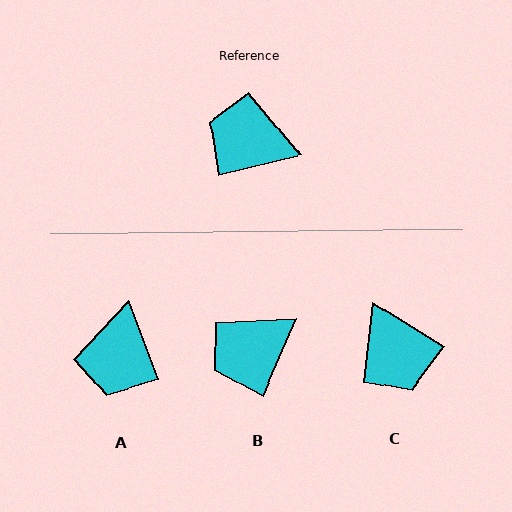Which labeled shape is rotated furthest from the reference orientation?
C, about 134 degrees away.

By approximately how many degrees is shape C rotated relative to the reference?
Approximately 134 degrees counter-clockwise.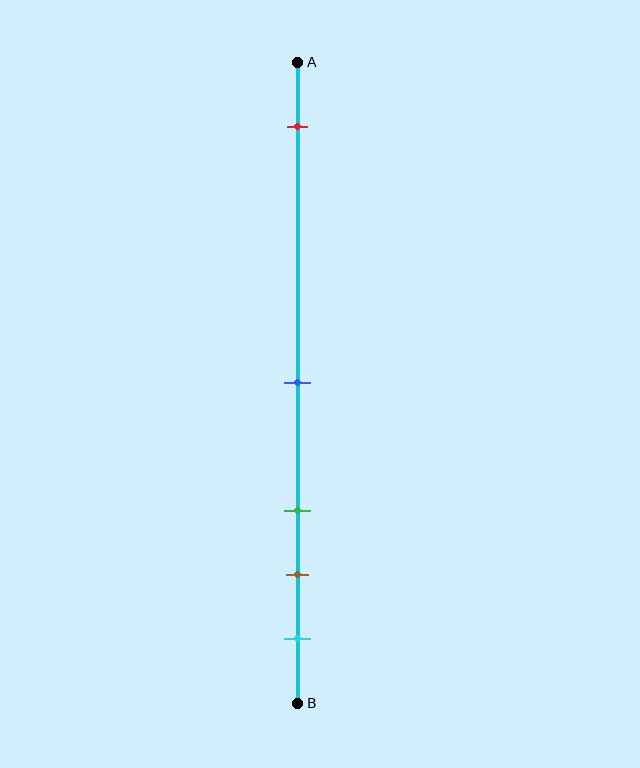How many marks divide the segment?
There are 5 marks dividing the segment.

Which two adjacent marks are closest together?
The brown and cyan marks are the closest adjacent pair.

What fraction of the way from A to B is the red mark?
The red mark is approximately 10% (0.1) of the way from A to B.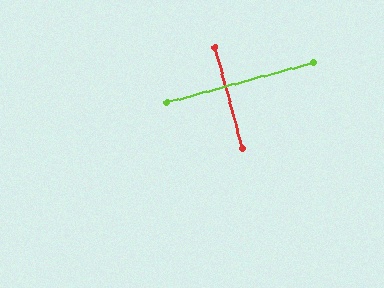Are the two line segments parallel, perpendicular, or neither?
Perpendicular — they meet at approximately 90°.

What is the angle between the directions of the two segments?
Approximately 90 degrees.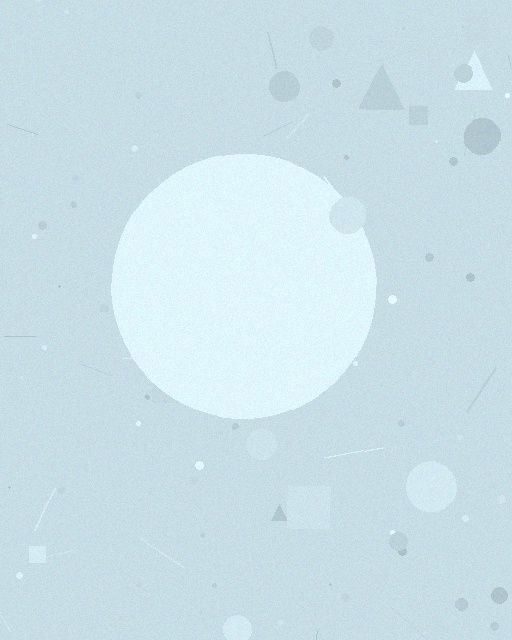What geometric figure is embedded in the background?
A circle is embedded in the background.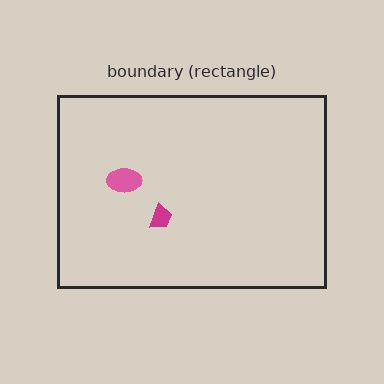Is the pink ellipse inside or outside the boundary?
Inside.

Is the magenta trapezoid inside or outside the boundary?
Inside.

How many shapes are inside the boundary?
2 inside, 0 outside.